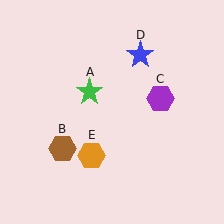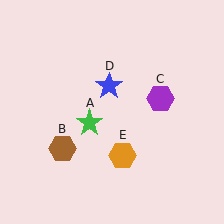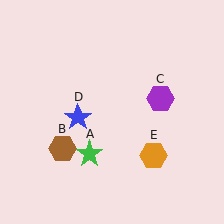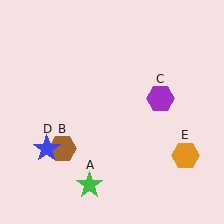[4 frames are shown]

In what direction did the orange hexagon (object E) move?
The orange hexagon (object E) moved right.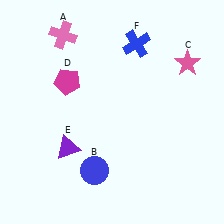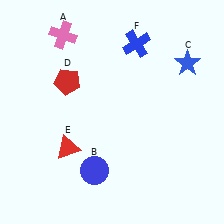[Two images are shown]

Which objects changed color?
C changed from pink to blue. D changed from magenta to red. E changed from purple to red.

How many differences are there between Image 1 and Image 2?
There are 3 differences between the two images.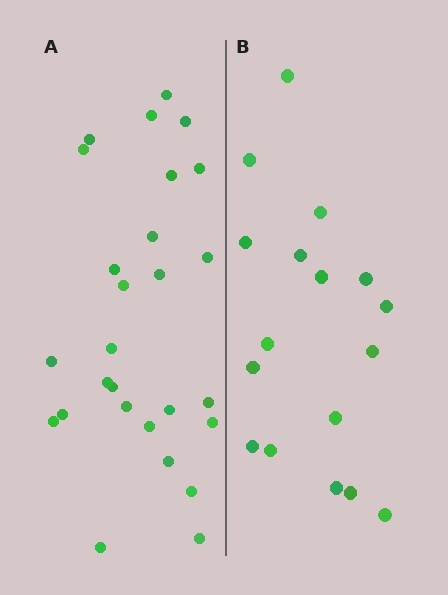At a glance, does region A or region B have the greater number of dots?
Region A (the left region) has more dots.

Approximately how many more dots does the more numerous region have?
Region A has roughly 10 or so more dots than region B.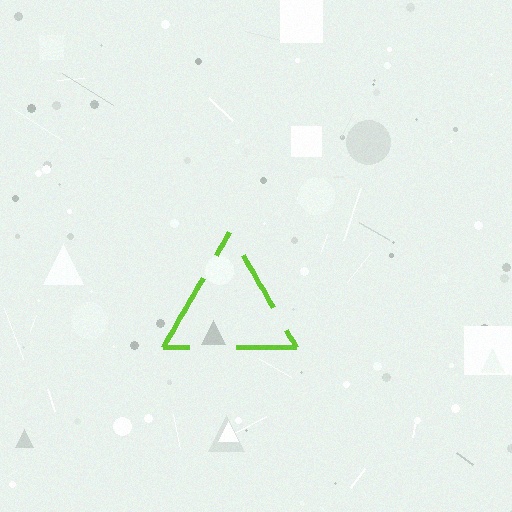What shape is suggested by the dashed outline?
The dashed outline suggests a triangle.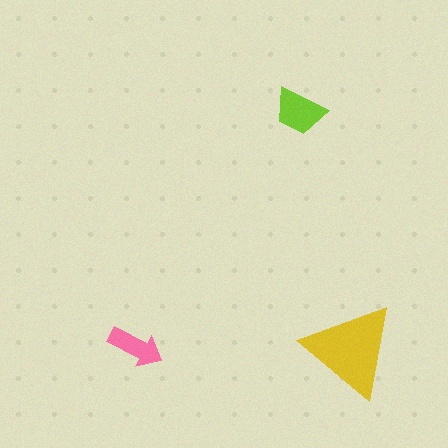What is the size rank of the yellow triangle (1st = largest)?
1st.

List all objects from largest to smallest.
The yellow triangle, the lime trapezoid, the pink arrow.